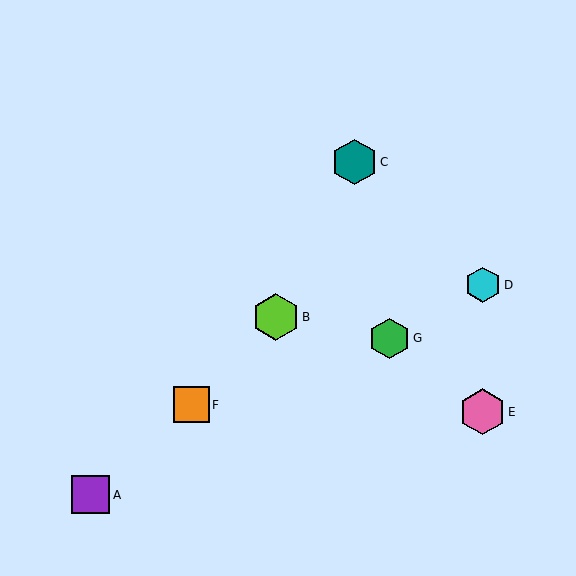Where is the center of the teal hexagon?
The center of the teal hexagon is at (355, 162).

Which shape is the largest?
The lime hexagon (labeled B) is the largest.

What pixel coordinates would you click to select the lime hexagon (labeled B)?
Click at (276, 317) to select the lime hexagon B.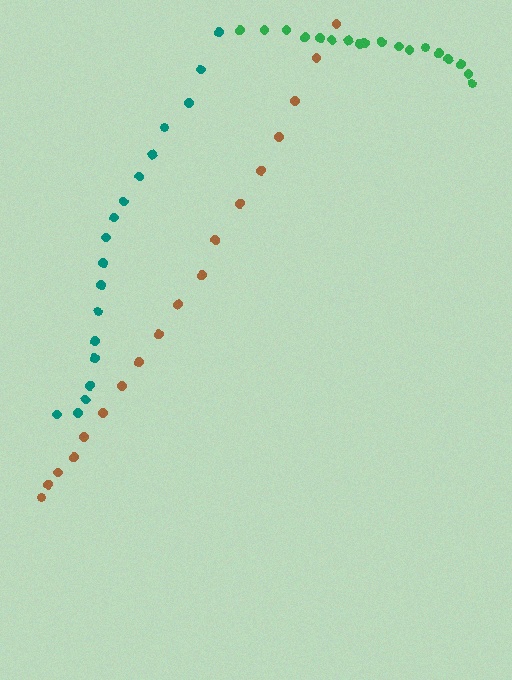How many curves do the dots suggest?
There are 3 distinct paths.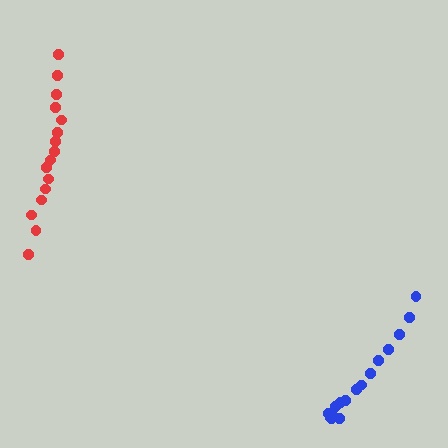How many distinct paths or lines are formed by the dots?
There are 2 distinct paths.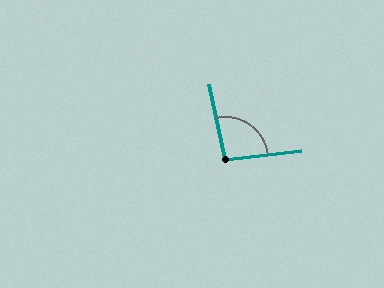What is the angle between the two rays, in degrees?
Approximately 95 degrees.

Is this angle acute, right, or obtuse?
It is obtuse.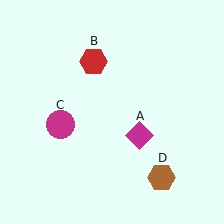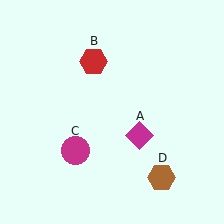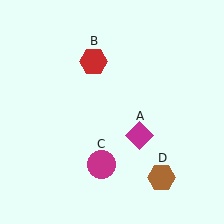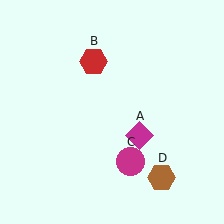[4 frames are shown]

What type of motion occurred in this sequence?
The magenta circle (object C) rotated counterclockwise around the center of the scene.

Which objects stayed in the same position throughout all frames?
Magenta diamond (object A) and red hexagon (object B) and brown hexagon (object D) remained stationary.